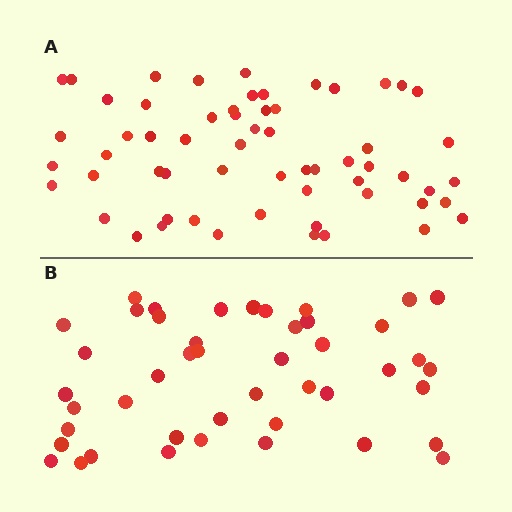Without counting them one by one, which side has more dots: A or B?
Region A (the top region) has more dots.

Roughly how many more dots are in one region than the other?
Region A has approximately 15 more dots than region B.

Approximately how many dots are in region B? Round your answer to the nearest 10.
About 40 dots. (The exact count is 45, which rounds to 40.)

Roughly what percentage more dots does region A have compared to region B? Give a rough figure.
About 35% more.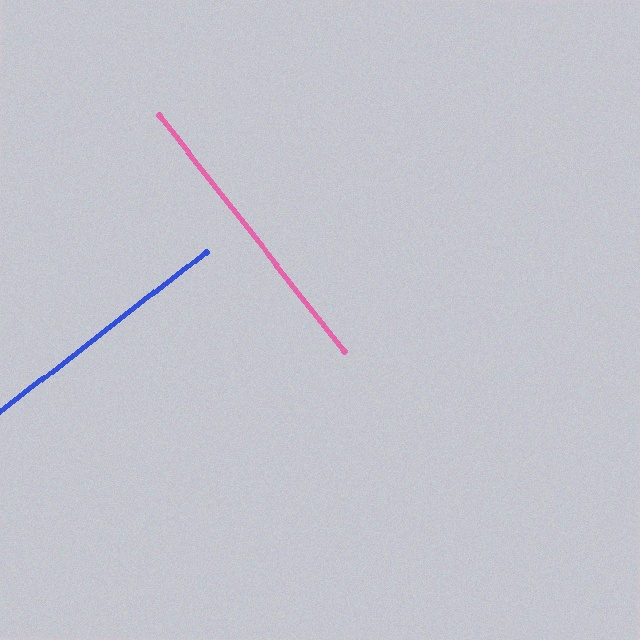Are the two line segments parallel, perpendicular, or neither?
Perpendicular — they meet at approximately 90°.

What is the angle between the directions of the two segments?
Approximately 90 degrees.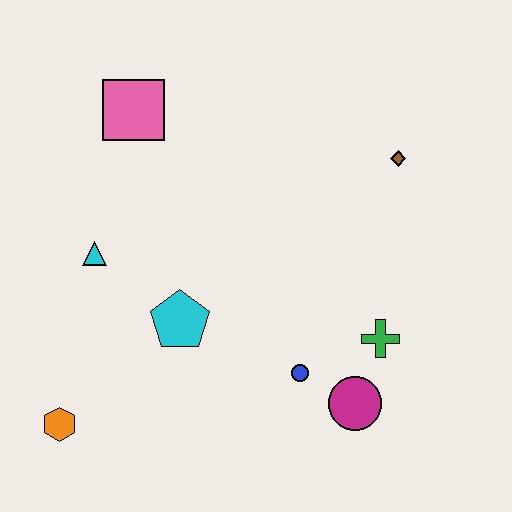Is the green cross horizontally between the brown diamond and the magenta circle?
Yes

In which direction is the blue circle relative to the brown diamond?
The blue circle is below the brown diamond.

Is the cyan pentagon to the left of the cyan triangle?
No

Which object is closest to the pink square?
The cyan triangle is closest to the pink square.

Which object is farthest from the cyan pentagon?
The brown diamond is farthest from the cyan pentagon.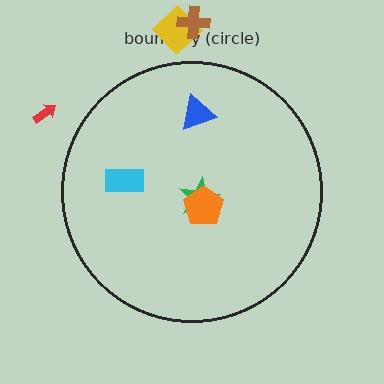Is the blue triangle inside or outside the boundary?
Inside.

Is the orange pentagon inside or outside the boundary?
Inside.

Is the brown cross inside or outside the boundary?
Outside.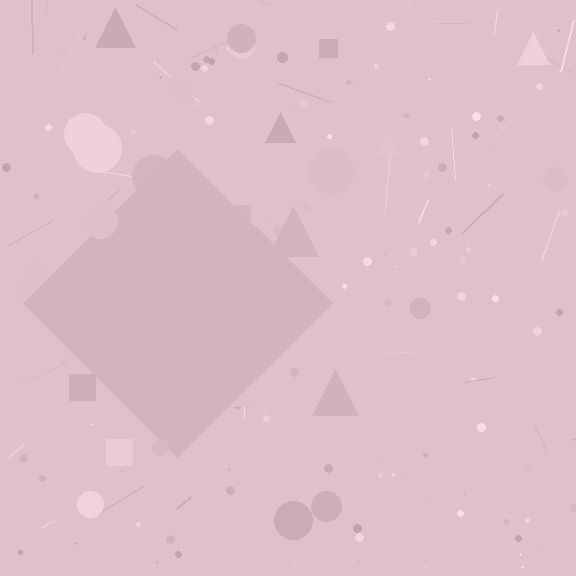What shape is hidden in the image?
A diamond is hidden in the image.